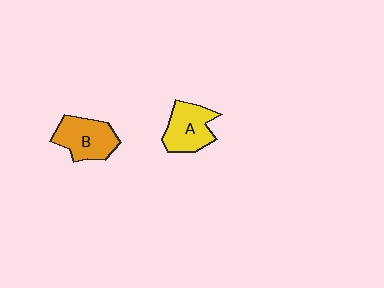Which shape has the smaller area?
Shape A (yellow).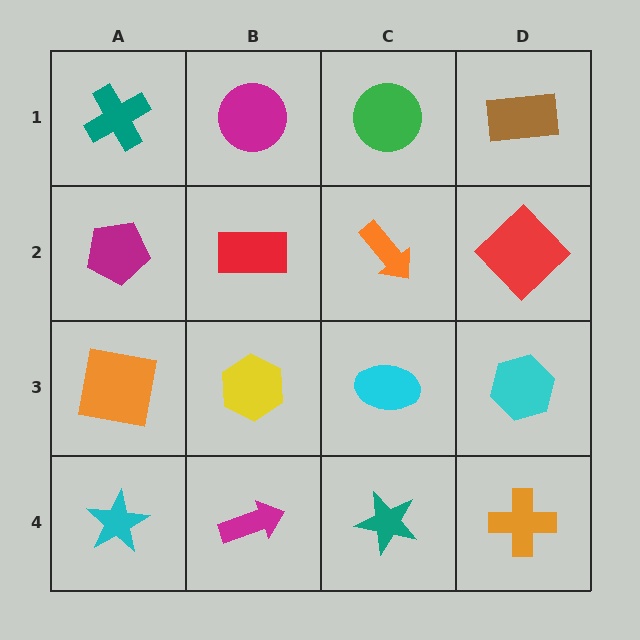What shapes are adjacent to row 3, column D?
A red diamond (row 2, column D), an orange cross (row 4, column D), a cyan ellipse (row 3, column C).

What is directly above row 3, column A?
A magenta pentagon.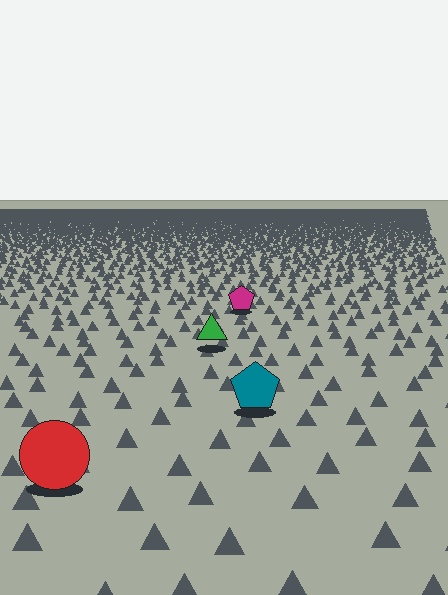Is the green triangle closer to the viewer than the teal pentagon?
No. The teal pentagon is closer — you can tell from the texture gradient: the ground texture is coarser near it.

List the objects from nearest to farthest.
From nearest to farthest: the red circle, the teal pentagon, the green triangle, the magenta pentagon.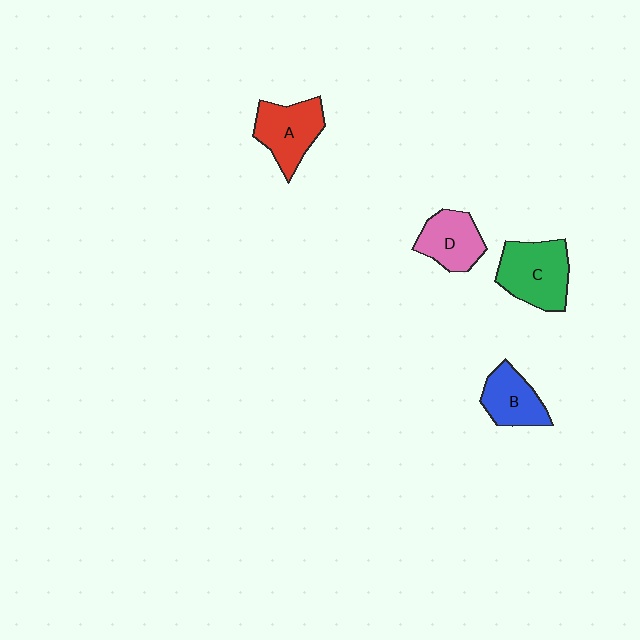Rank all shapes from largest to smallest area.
From largest to smallest: C (green), A (red), D (pink), B (blue).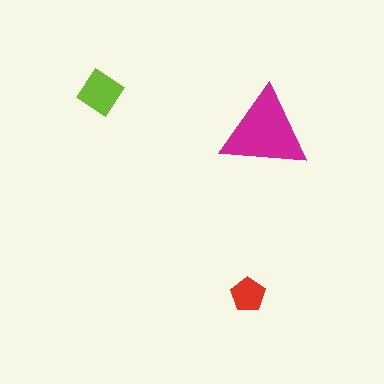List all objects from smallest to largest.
The red pentagon, the lime diamond, the magenta triangle.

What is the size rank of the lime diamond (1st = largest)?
2nd.